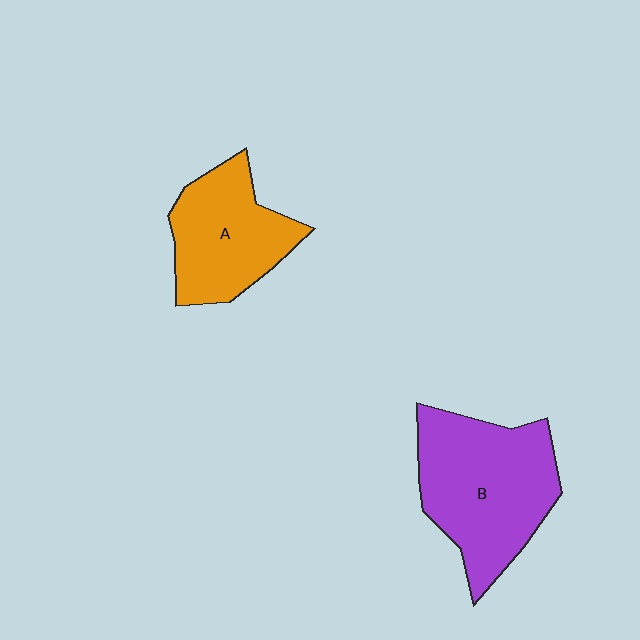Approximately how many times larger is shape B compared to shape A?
Approximately 1.4 times.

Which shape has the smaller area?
Shape A (orange).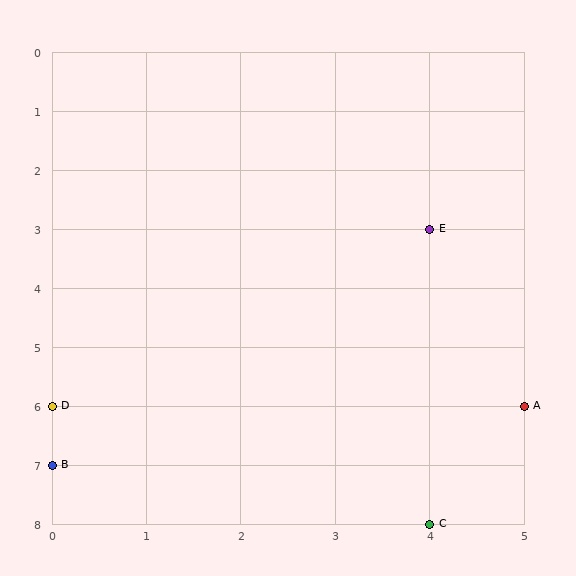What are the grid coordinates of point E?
Point E is at grid coordinates (4, 3).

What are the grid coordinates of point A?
Point A is at grid coordinates (5, 6).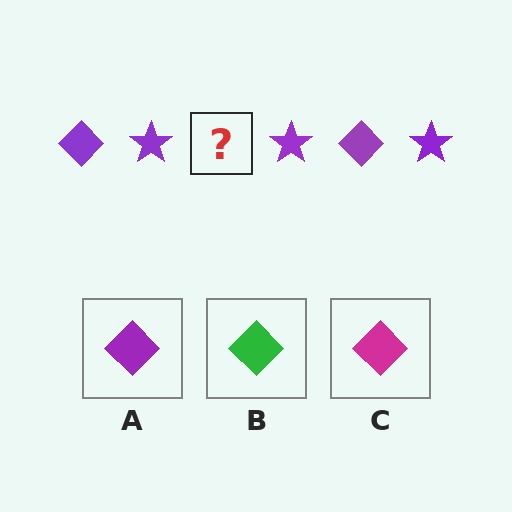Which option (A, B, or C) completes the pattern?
A.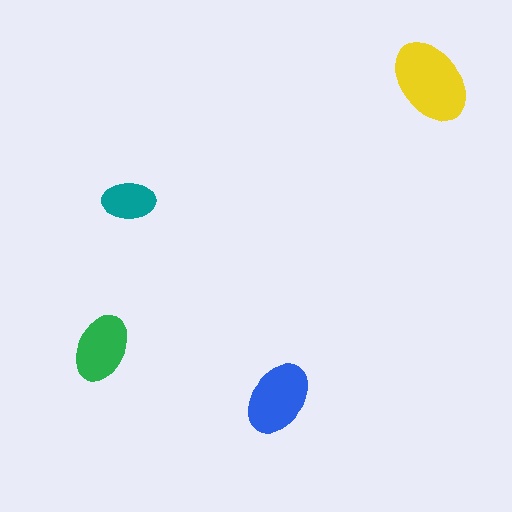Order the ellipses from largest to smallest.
the yellow one, the blue one, the green one, the teal one.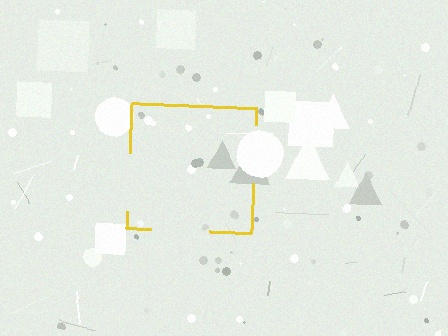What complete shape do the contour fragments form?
The contour fragments form a square.